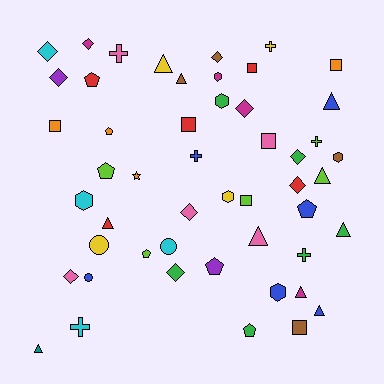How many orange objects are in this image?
There are 4 orange objects.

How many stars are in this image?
There is 1 star.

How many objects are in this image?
There are 50 objects.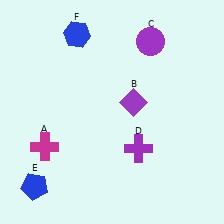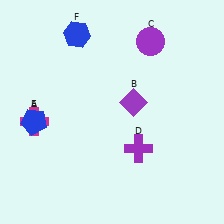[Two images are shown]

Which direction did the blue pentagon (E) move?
The blue pentagon (E) moved up.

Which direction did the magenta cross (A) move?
The magenta cross (A) moved up.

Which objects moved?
The objects that moved are: the magenta cross (A), the blue pentagon (E).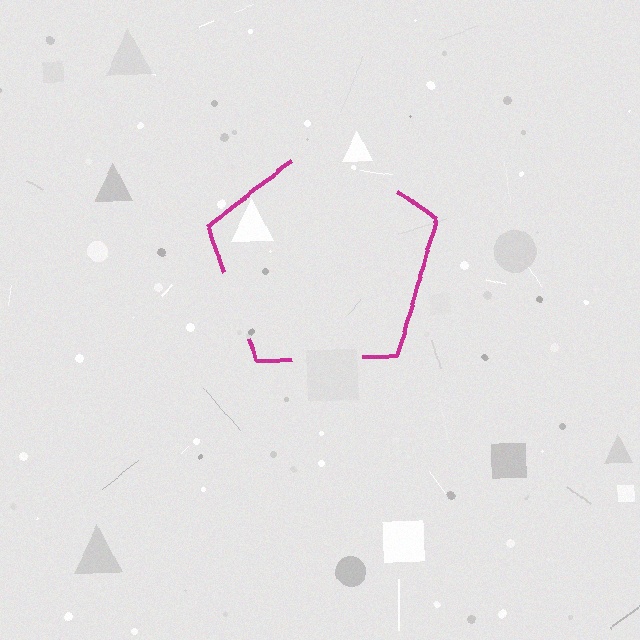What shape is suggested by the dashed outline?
The dashed outline suggests a pentagon.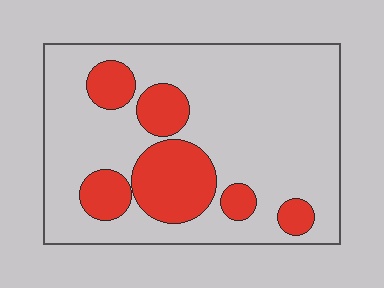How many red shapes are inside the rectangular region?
6.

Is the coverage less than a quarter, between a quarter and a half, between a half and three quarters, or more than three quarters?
Less than a quarter.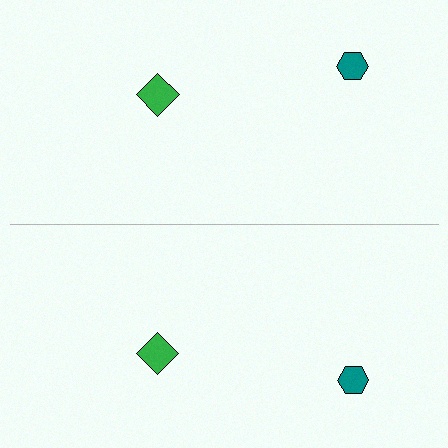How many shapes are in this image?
There are 4 shapes in this image.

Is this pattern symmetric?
Yes, this pattern has bilateral (reflection) symmetry.